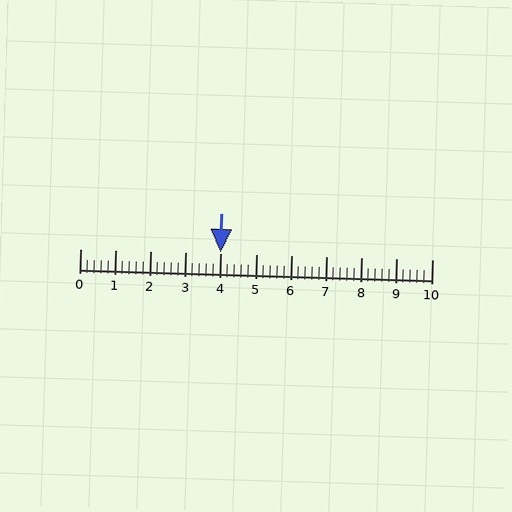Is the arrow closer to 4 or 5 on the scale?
The arrow is closer to 4.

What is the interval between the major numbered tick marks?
The major tick marks are spaced 1 units apart.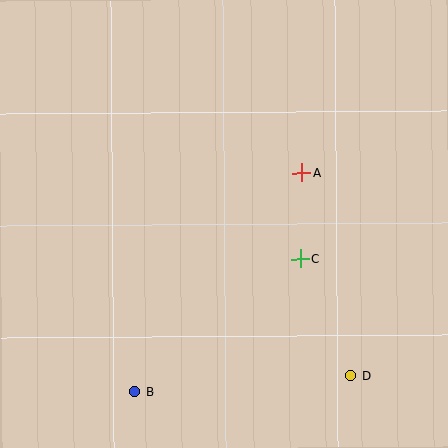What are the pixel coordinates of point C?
Point C is at (300, 259).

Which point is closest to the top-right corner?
Point A is closest to the top-right corner.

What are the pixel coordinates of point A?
Point A is at (302, 173).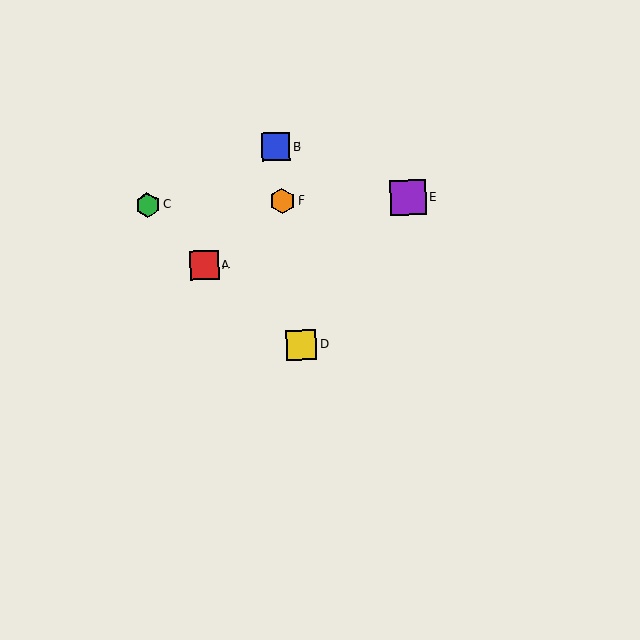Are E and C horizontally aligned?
Yes, both are at y≈198.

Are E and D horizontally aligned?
No, E is at y≈198 and D is at y≈345.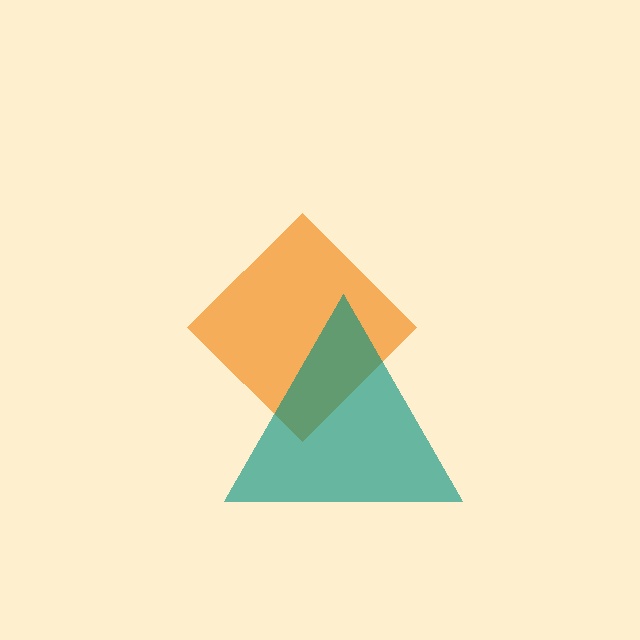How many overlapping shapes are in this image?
There are 2 overlapping shapes in the image.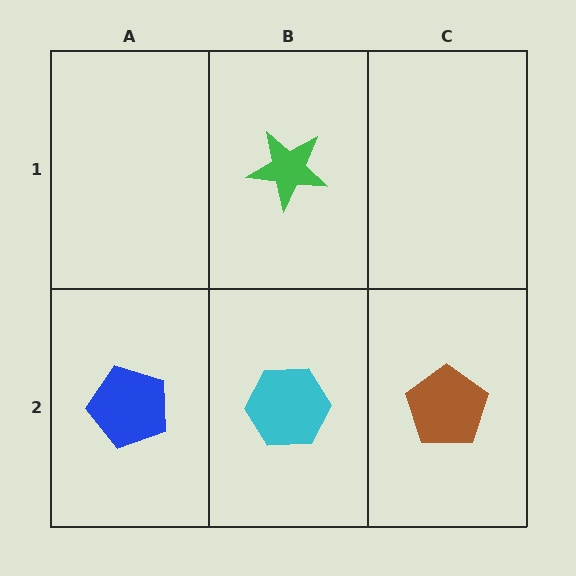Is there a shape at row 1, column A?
No, that cell is empty.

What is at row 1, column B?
A green star.